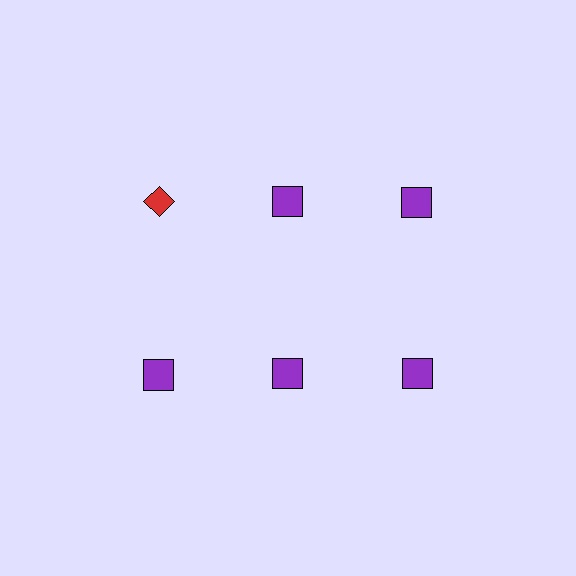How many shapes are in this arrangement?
There are 6 shapes arranged in a grid pattern.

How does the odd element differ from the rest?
It differs in both color (red instead of purple) and shape (diamond instead of square).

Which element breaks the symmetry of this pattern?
The red diamond in the top row, leftmost column breaks the symmetry. All other shapes are purple squares.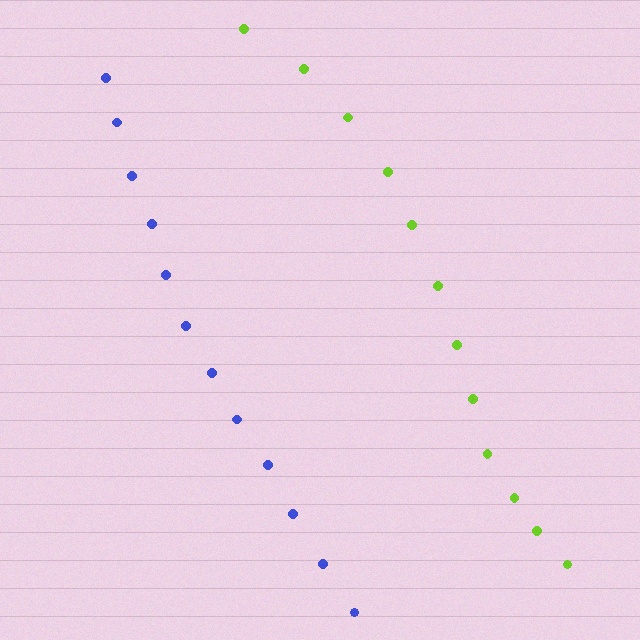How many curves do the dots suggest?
There are 2 distinct paths.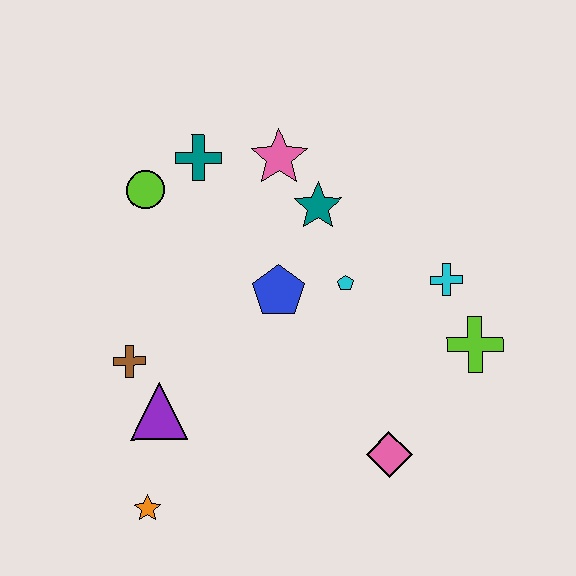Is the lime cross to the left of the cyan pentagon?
No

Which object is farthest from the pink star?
The orange star is farthest from the pink star.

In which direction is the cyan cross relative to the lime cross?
The cyan cross is above the lime cross.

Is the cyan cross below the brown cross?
No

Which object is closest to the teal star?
The pink star is closest to the teal star.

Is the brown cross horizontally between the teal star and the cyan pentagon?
No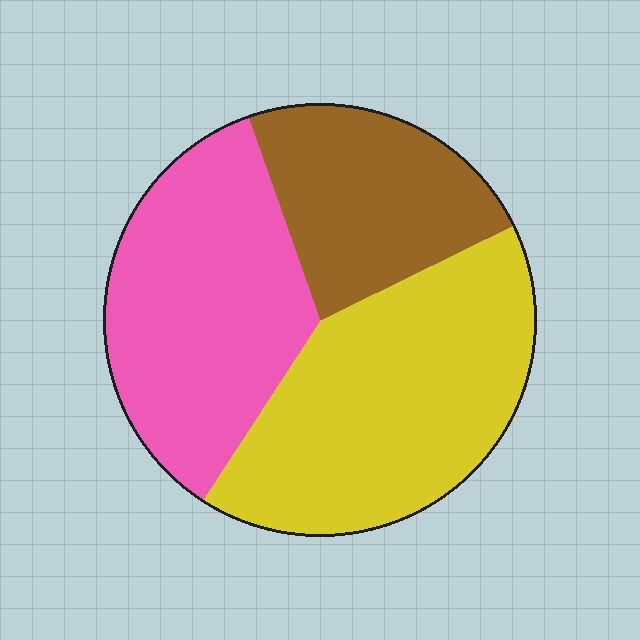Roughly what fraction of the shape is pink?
Pink takes up between a quarter and a half of the shape.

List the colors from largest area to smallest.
From largest to smallest: yellow, pink, brown.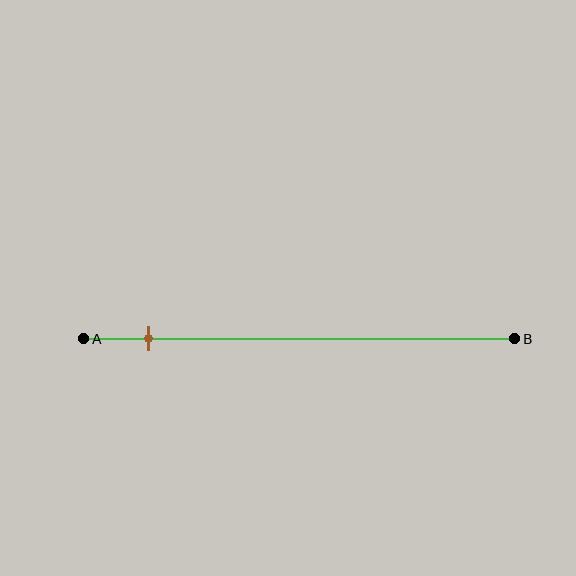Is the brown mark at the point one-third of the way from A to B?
No, the mark is at about 15% from A, not at the 33% one-third point.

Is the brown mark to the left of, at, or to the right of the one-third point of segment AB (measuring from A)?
The brown mark is to the left of the one-third point of segment AB.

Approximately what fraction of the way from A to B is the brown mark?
The brown mark is approximately 15% of the way from A to B.